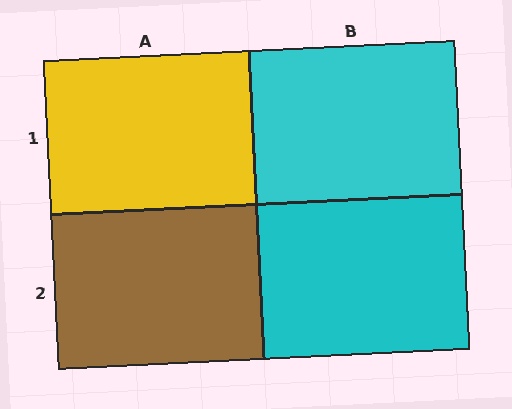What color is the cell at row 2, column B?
Cyan.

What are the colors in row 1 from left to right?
Yellow, cyan.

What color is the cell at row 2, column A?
Brown.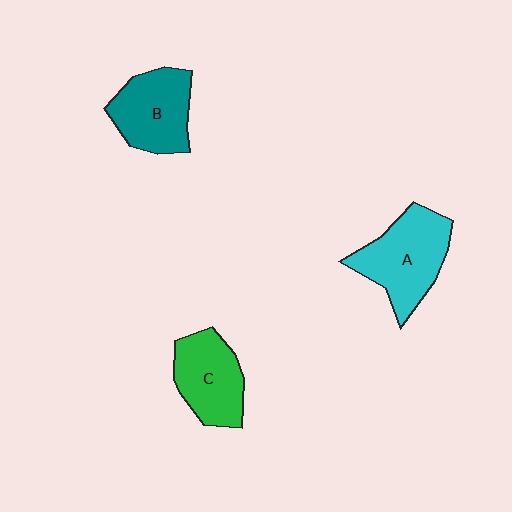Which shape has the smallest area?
Shape C (green).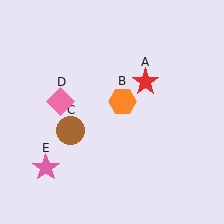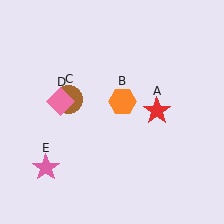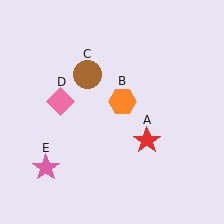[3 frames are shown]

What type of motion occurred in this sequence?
The red star (object A), brown circle (object C) rotated clockwise around the center of the scene.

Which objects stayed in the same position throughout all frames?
Orange hexagon (object B) and pink diamond (object D) and pink star (object E) remained stationary.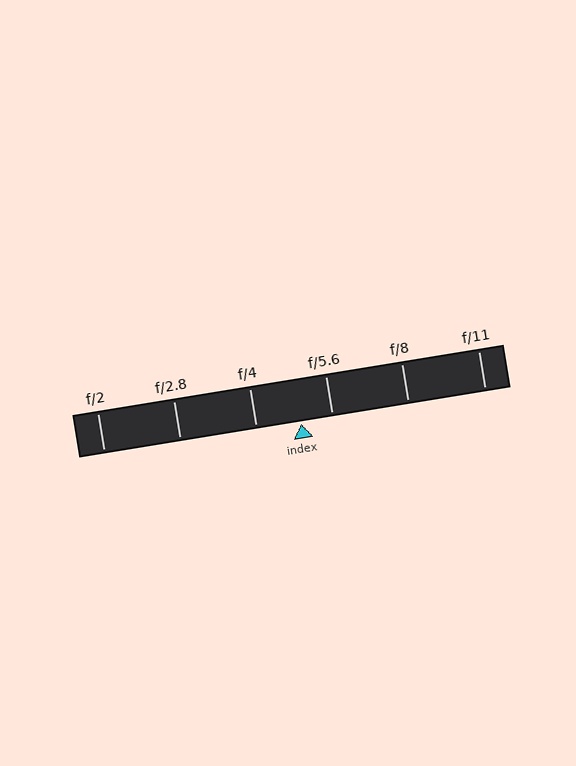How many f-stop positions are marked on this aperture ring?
There are 6 f-stop positions marked.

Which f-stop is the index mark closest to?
The index mark is closest to f/5.6.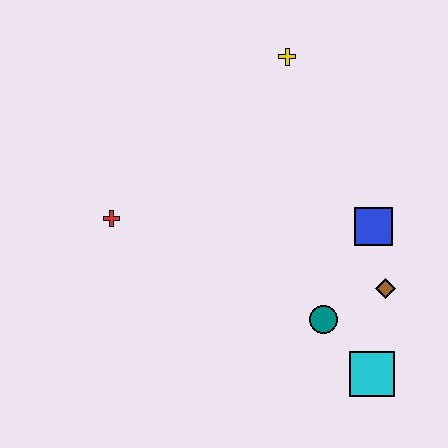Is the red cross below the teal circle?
No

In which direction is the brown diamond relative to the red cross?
The brown diamond is to the right of the red cross.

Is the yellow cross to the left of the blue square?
Yes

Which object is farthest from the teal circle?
The yellow cross is farthest from the teal circle.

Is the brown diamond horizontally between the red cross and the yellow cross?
No